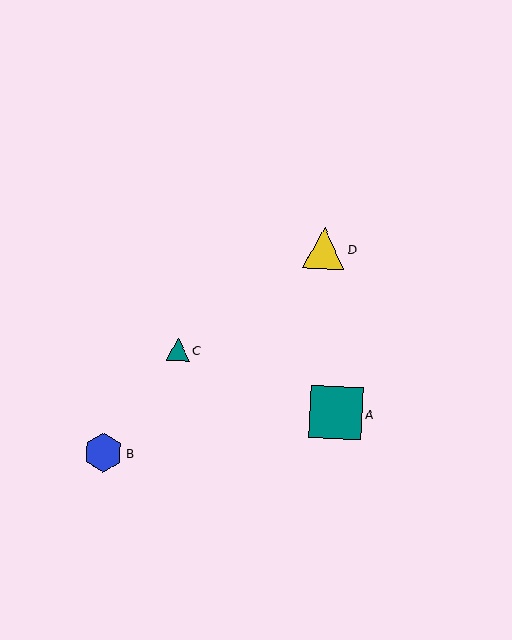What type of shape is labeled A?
Shape A is a teal square.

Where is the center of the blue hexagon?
The center of the blue hexagon is at (103, 453).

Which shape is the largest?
The teal square (labeled A) is the largest.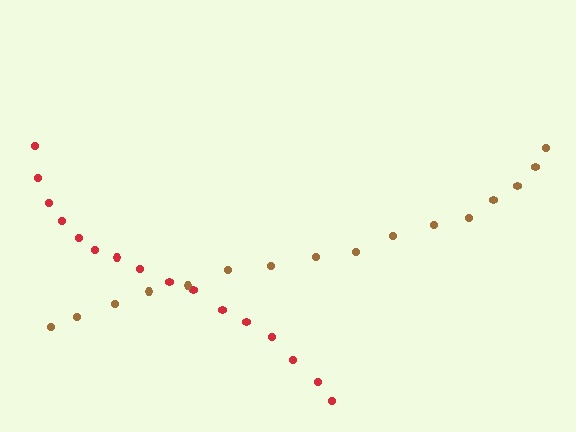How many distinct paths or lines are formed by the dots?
There are 2 distinct paths.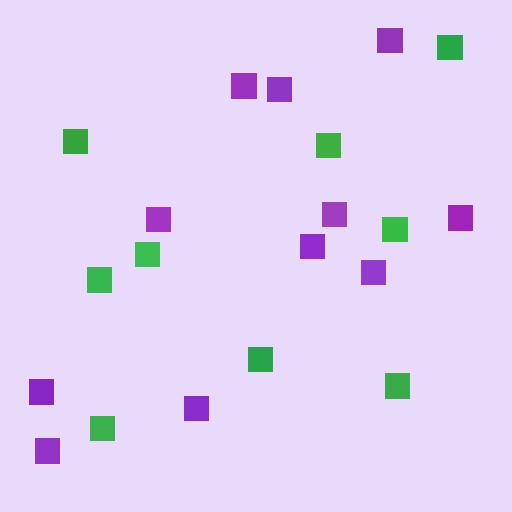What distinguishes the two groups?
There are 2 groups: one group of green squares (9) and one group of purple squares (11).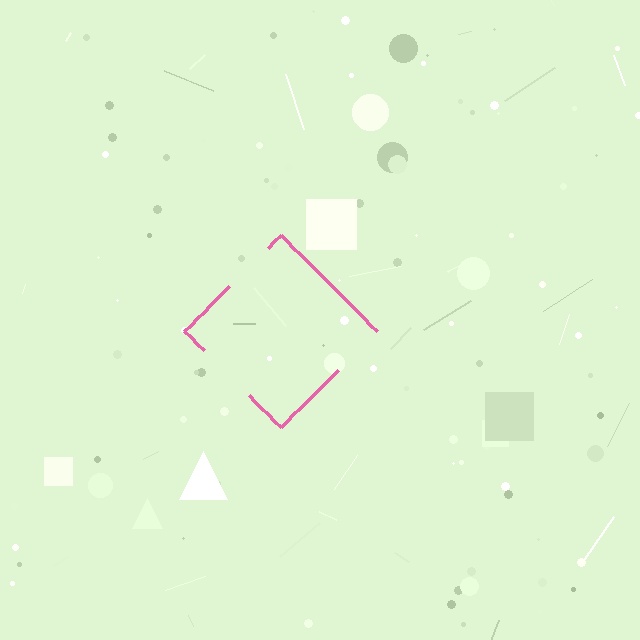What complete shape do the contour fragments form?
The contour fragments form a diamond.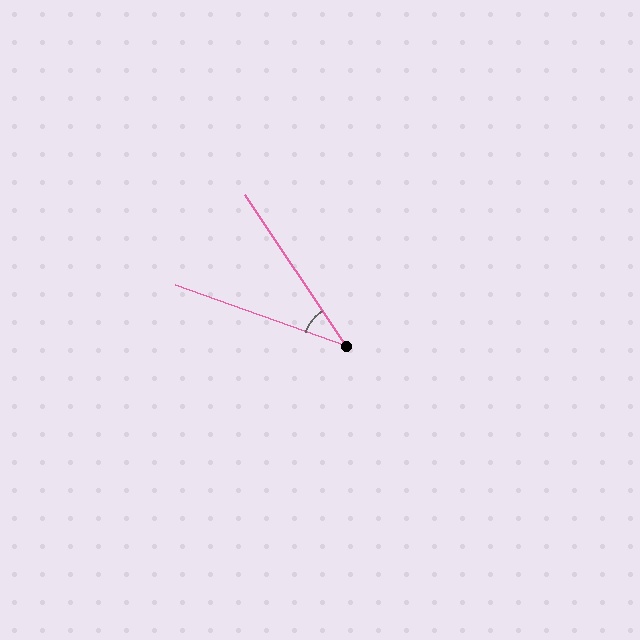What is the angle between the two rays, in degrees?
Approximately 37 degrees.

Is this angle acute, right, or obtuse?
It is acute.